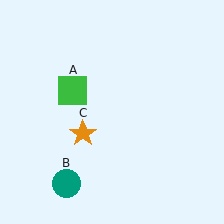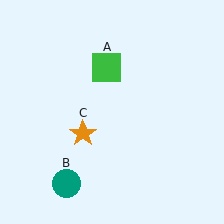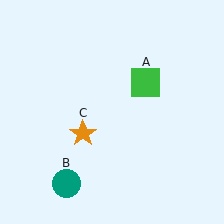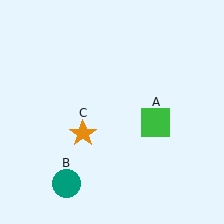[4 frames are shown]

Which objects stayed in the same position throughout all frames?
Teal circle (object B) and orange star (object C) remained stationary.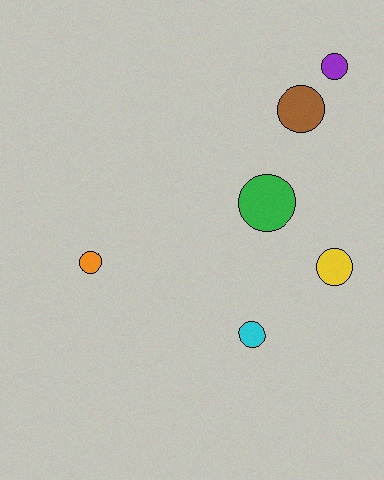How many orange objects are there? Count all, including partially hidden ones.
There is 1 orange object.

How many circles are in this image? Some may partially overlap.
There are 6 circles.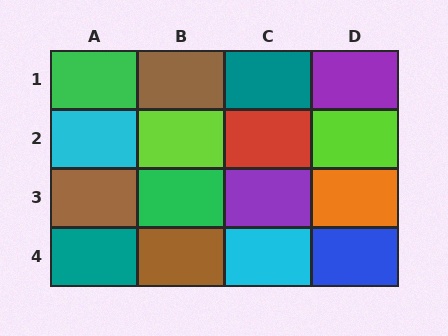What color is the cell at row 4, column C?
Cyan.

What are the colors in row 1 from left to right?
Green, brown, teal, purple.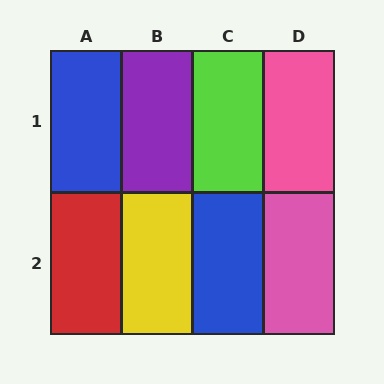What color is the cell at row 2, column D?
Pink.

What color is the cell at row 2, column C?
Blue.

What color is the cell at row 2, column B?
Yellow.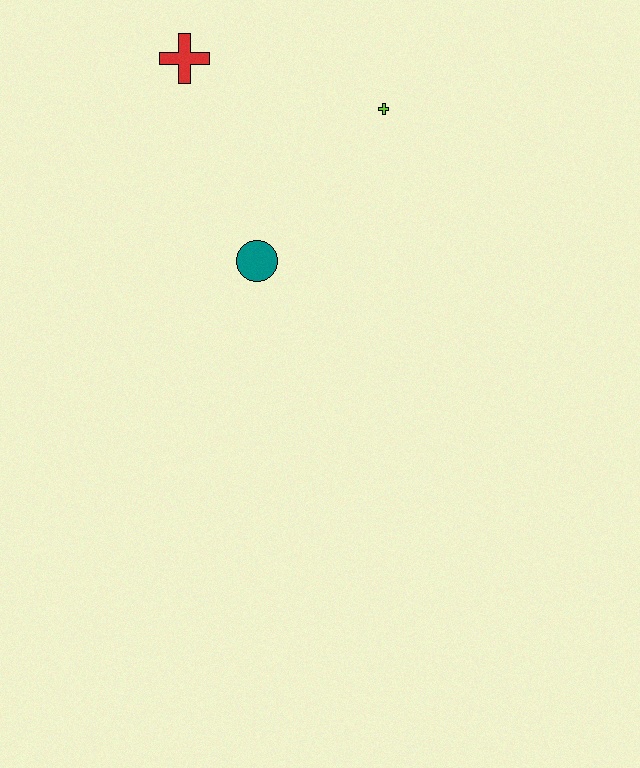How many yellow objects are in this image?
There are no yellow objects.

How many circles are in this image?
There is 1 circle.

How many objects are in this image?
There are 3 objects.